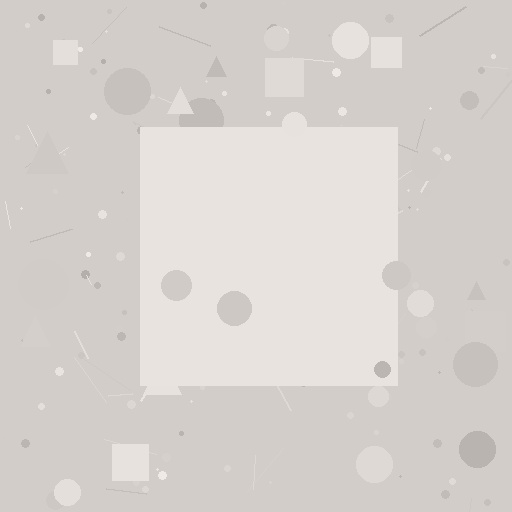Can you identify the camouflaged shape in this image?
The camouflaged shape is a square.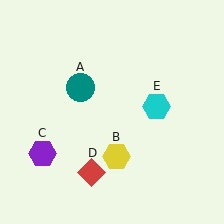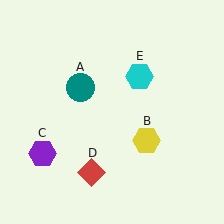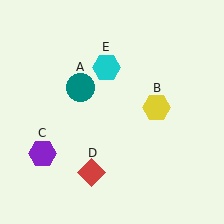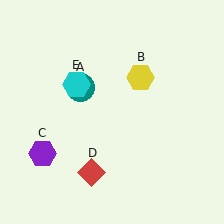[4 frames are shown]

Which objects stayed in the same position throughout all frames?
Teal circle (object A) and purple hexagon (object C) and red diamond (object D) remained stationary.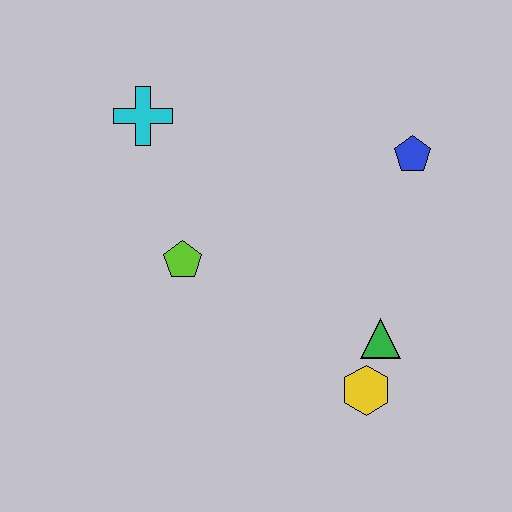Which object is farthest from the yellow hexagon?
The cyan cross is farthest from the yellow hexagon.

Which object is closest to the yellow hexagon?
The green triangle is closest to the yellow hexagon.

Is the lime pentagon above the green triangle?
Yes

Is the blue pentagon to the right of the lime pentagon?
Yes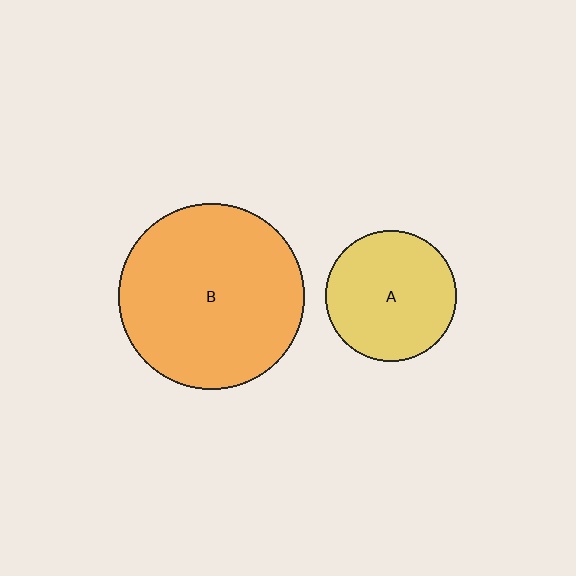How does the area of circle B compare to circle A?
Approximately 2.0 times.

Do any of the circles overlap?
No, none of the circles overlap.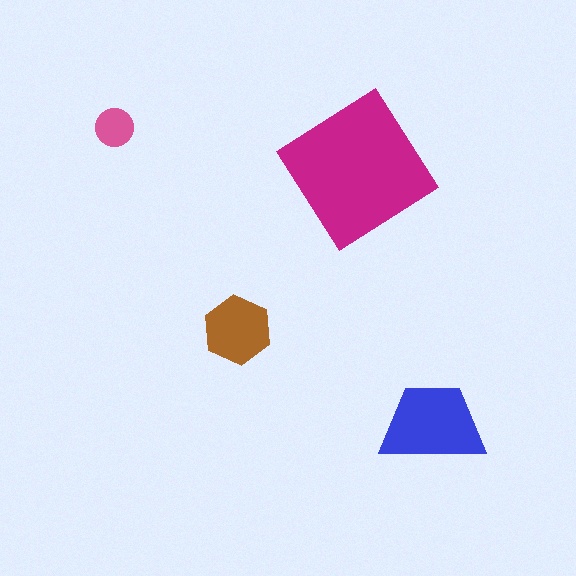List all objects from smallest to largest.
The pink circle, the brown hexagon, the blue trapezoid, the magenta diamond.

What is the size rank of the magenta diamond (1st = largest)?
1st.